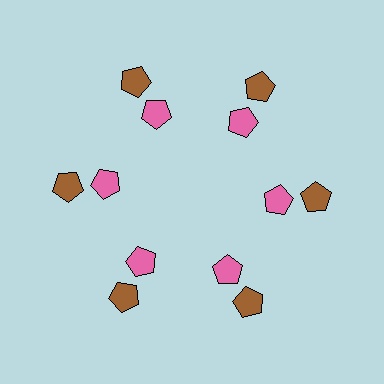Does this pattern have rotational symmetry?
Yes, this pattern has 6-fold rotational symmetry. It looks the same after rotating 60 degrees around the center.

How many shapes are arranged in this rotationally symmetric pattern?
There are 12 shapes, arranged in 6 groups of 2.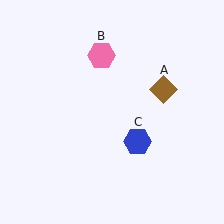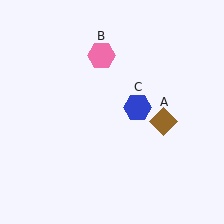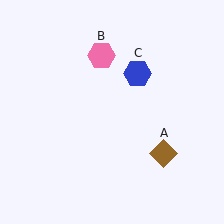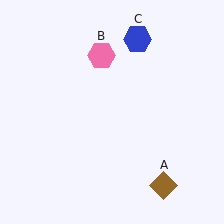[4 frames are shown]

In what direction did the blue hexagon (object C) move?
The blue hexagon (object C) moved up.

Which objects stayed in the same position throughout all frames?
Pink hexagon (object B) remained stationary.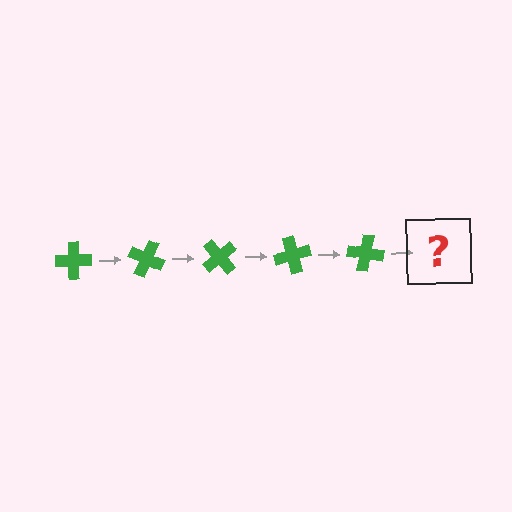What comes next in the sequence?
The next element should be a green cross rotated 125 degrees.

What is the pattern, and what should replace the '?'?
The pattern is that the cross rotates 25 degrees each step. The '?' should be a green cross rotated 125 degrees.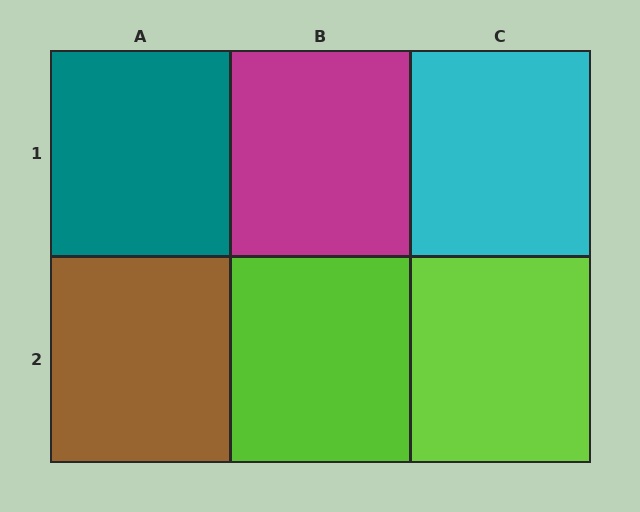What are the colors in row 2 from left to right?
Brown, lime, lime.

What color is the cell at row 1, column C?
Cyan.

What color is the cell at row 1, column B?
Magenta.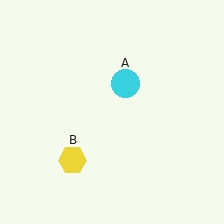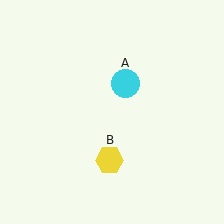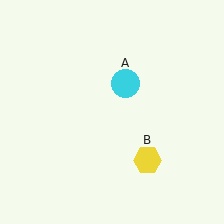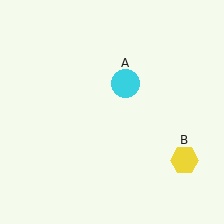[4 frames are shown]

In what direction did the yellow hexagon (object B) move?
The yellow hexagon (object B) moved right.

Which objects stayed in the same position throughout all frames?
Cyan circle (object A) remained stationary.